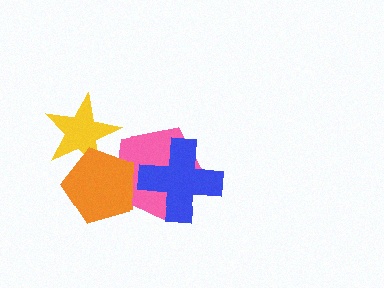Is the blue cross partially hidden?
No, no other shape covers it.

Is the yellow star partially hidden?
Yes, it is partially covered by another shape.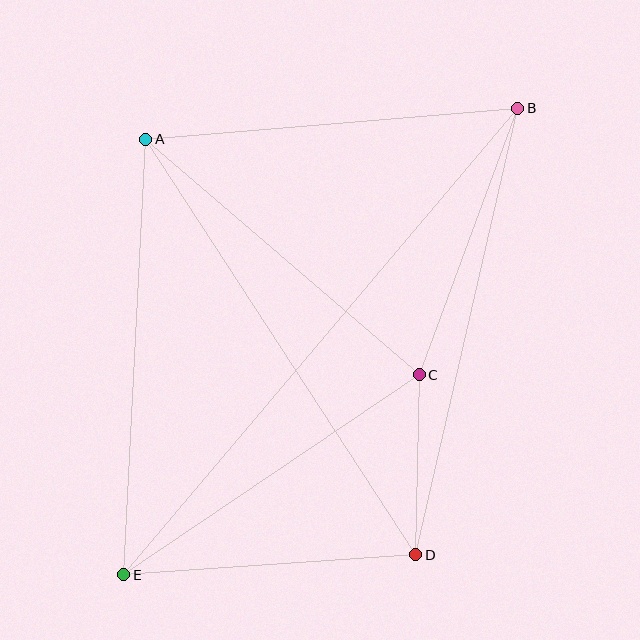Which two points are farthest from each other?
Points B and E are farthest from each other.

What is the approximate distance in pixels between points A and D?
The distance between A and D is approximately 496 pixels.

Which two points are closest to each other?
Points C and D are closest to each other.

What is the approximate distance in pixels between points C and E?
The distance between C and E is approximately 357 pixels.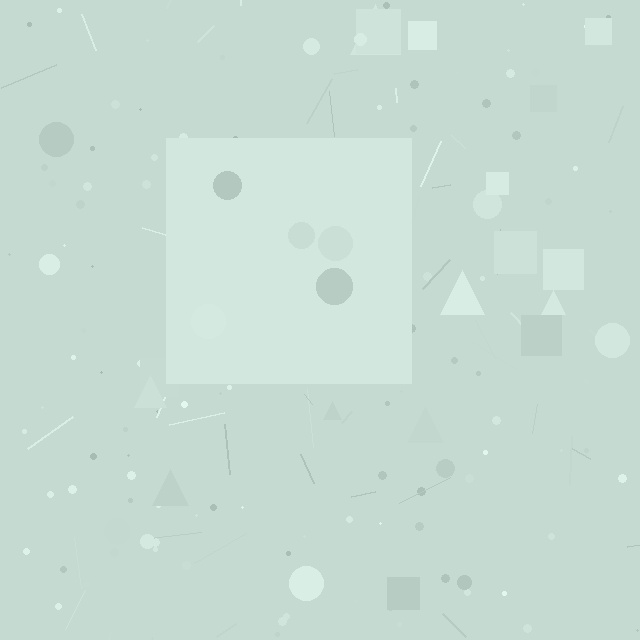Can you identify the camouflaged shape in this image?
The camouflaged shape is a square.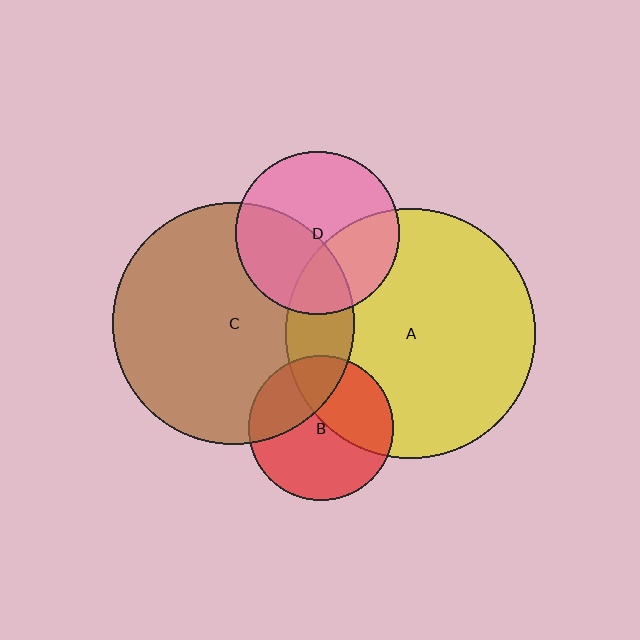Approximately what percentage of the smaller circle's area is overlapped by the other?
Approximately 40%.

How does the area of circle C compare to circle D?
Approximately 2.2 times.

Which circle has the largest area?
Circle A (yellow).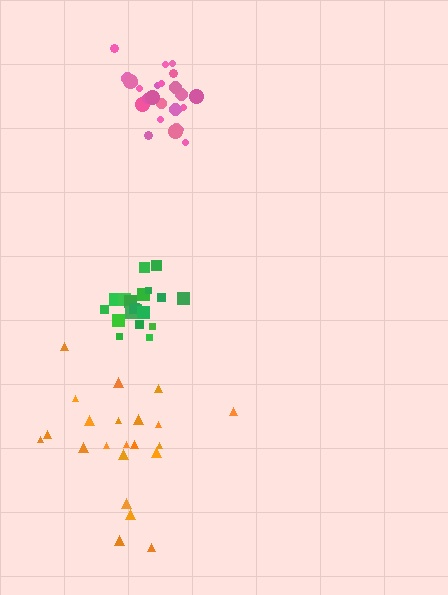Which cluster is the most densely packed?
Pink.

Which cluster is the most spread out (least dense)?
Orange.